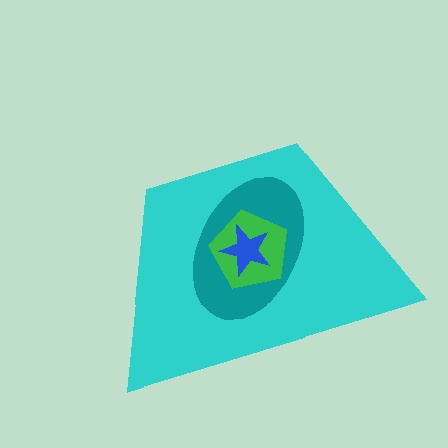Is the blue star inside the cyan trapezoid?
Yes.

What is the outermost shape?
The cyan trapezoid.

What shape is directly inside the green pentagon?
The blue star.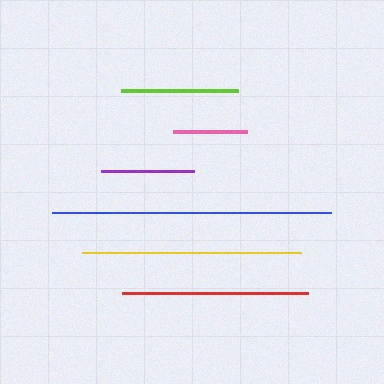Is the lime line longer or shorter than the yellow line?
The yellow line is longer than the lime line.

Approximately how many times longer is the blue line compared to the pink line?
The blue line is approximately 3.8 times the length of the pink line.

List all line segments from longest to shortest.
From longest to shortest: blue, yellow, red, lime, purple, pink.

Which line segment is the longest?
The blue line is the longest at approximately 279 pixels.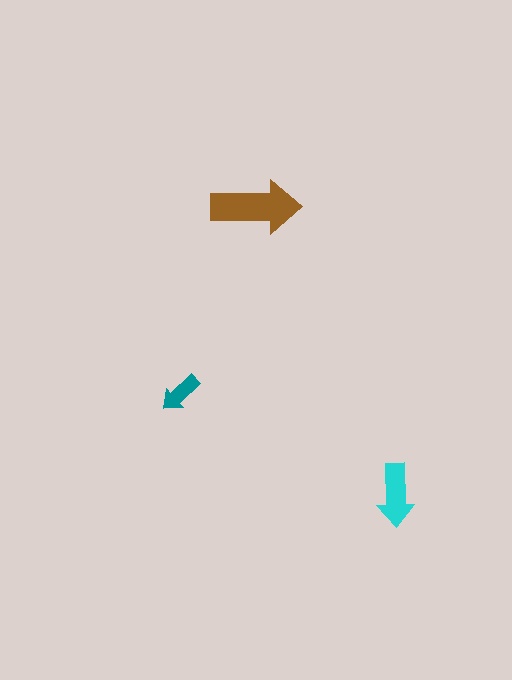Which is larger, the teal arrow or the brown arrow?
The brown one.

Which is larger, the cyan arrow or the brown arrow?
The brown one.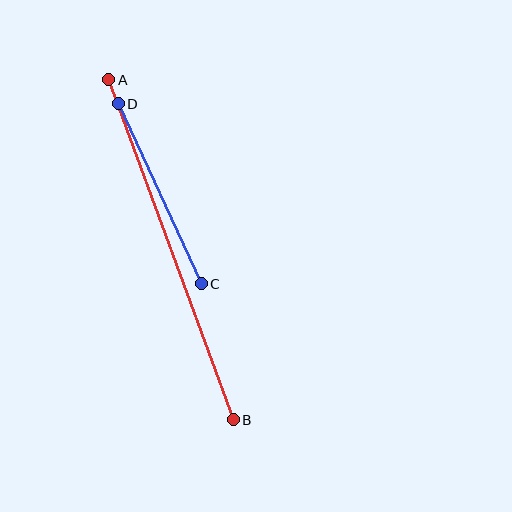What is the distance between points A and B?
The distance is approximately 362 pixels.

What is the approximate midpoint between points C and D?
The midpoint is at approximately (160, 194) pixels.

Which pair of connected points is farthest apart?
Points A and B are farthest apart.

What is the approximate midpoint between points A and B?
The midpoint is at approximately (171, 250) pixels.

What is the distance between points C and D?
The distance is approximately 198 pixels.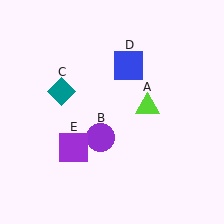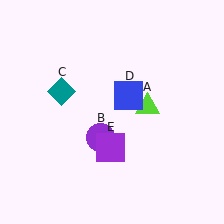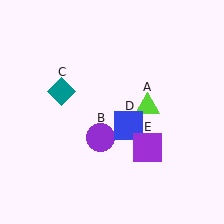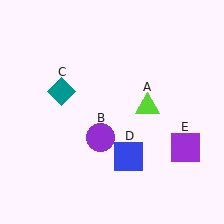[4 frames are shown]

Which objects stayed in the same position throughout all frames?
Lime triangle (object A) and purple circle (object B) and teal diamond (object C) remained stationary.